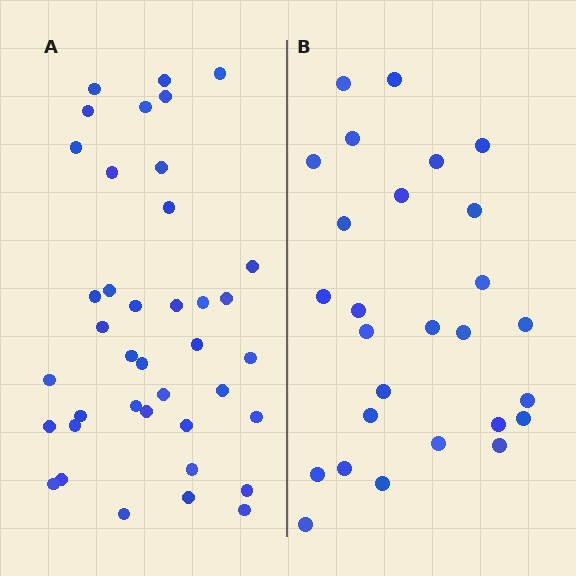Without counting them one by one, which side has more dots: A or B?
Region A (the left region) has more dots.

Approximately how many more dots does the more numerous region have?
Region A has roughly 12 or so more dots than region B.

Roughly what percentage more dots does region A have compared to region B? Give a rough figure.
About 45% more.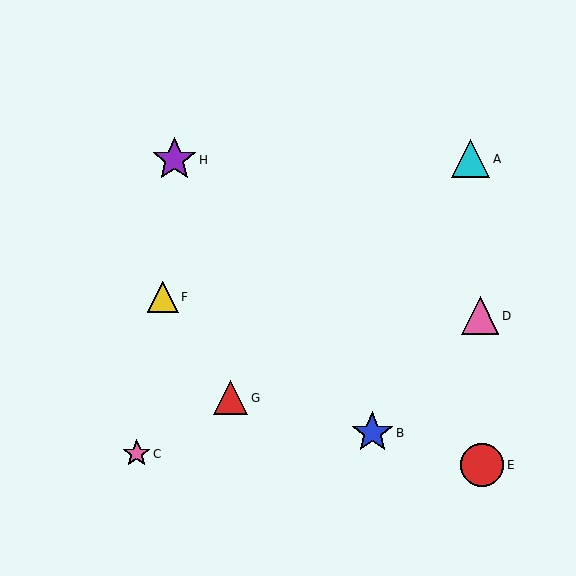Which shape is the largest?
The purple star (labeled H) is the largest.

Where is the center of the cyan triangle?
The center of the cyan triangle is at (471, 159).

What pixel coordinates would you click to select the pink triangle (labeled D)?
Click at (480, 316) to select the pink triangle D.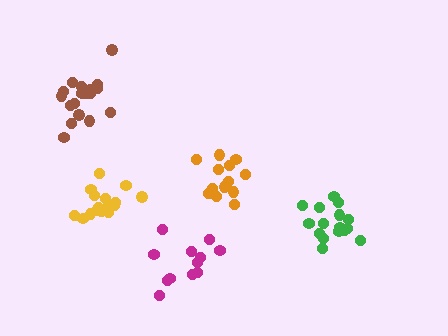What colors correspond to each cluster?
The clusters are colored: green, orange, brown, yellow, magenta.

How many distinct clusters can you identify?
There are 5 distinct clusters.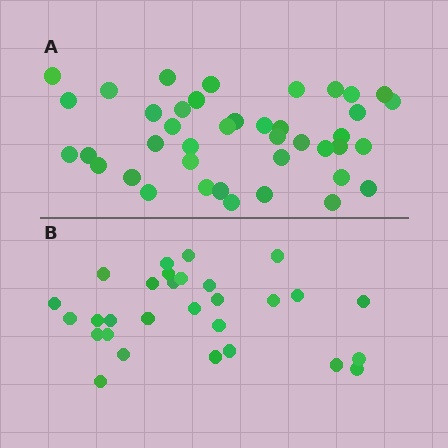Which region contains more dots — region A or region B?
Region A (the top region) has more dots.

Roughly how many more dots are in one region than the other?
Region A has roughly 12 or so more dots than region B.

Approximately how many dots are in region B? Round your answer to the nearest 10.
About 30 dots. (The exact count is 29, which rounds to 30.)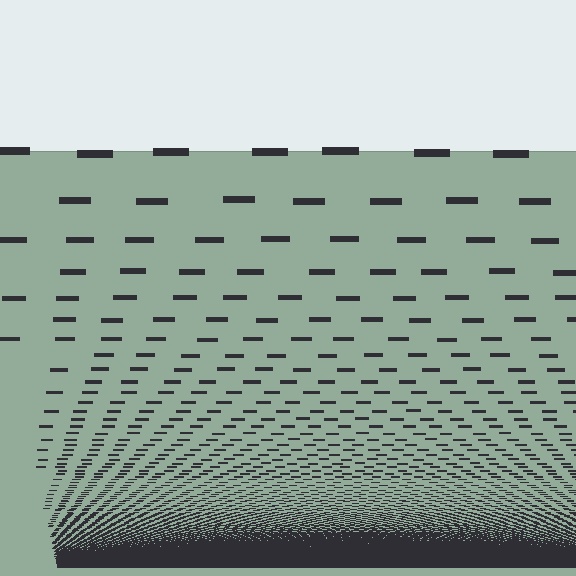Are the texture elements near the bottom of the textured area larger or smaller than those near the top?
Smaller. The gradient is inverted — elements near the bottom are smaller and denser.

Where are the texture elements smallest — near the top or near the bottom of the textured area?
Near the bottom.